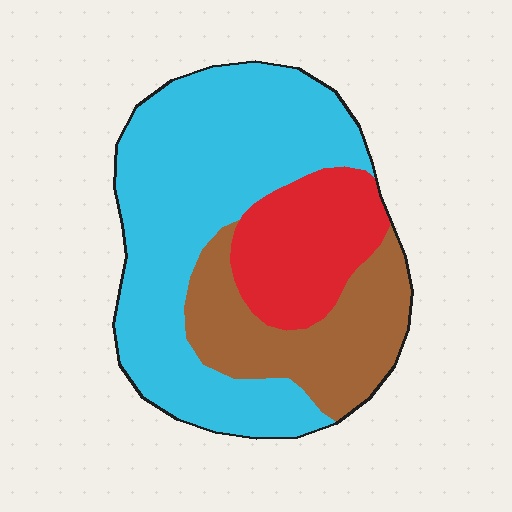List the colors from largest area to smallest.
From largest to smallest: cyan, brown, red.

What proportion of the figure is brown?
Brown covers around 25% of the figure.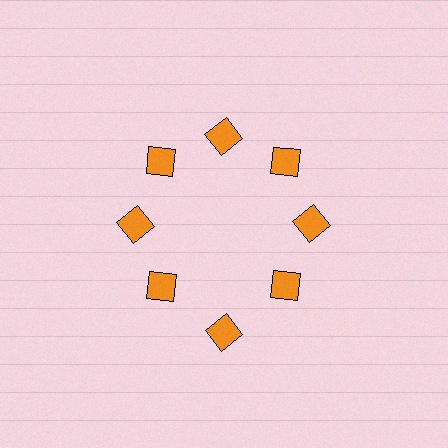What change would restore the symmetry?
The symmetry would be restored by moving it inward, back onto the ring so that all 8 squares sit at equal angles and equal distance from the center.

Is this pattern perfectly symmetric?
No. The 8 orange squares are arranged in a ring, but one element near the 6 o'clock position is pushed outward from the center, breaking the 8-fold rotational symmetry.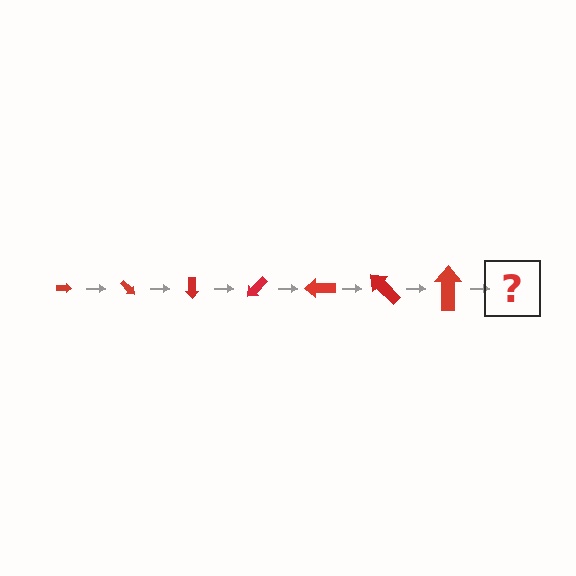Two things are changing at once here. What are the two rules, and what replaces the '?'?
The two rules are that the arrow grows larger each step and it rotates 45 degrees each step. The '?' should be an arrow, larger than the previous one and rotated 315 degrees from the start.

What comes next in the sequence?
The next element should be an arrow, larger than the previous one and rotated 315 degrees from the start.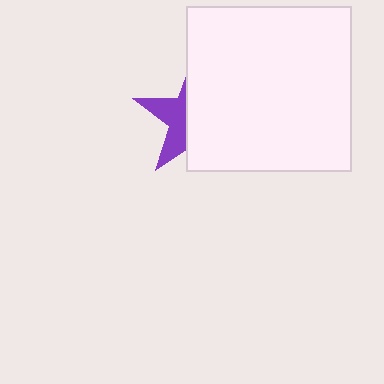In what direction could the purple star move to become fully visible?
The purple star could move left. That would shift it out from behind the white square entirely.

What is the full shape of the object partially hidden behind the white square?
The partially hidden object is a purple star.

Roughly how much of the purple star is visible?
A small part of it is visible (roughly 36%).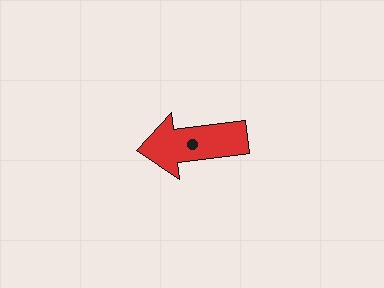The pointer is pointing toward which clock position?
Roughly 9 o'clock.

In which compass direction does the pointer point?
West.